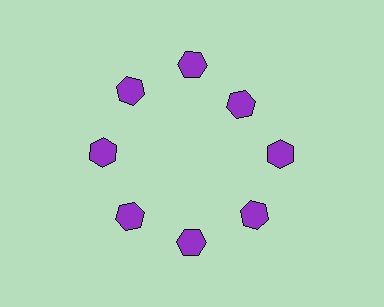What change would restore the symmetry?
The symmetry would be restored by moving it outward, back onto the ring so that all 8 hexagons sit at equal angles and equal distance from the center.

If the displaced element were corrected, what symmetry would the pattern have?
It would have 8-fold rotational symmetry — the pattern would map onto itself every 45 degrees.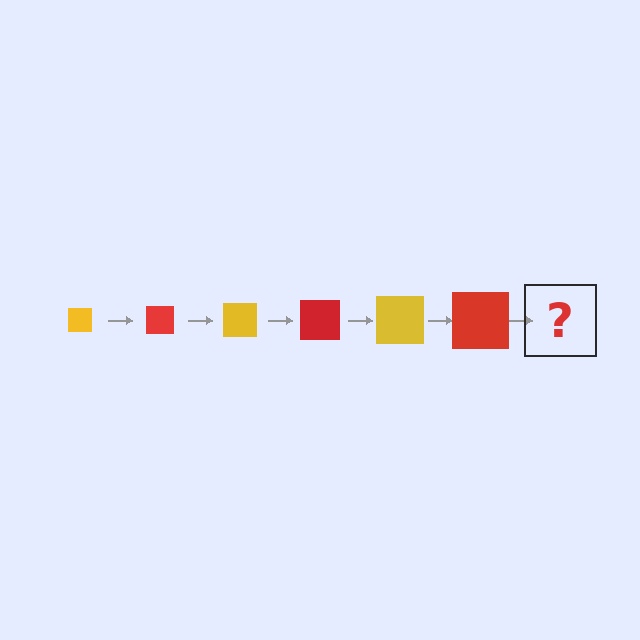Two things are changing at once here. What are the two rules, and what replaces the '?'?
The two rules are that the square grows larger each step and the color cycles through yellow and red. The '?' should be a yellow square, larger than the previous one.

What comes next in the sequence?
The next element should be a yellow square, larger than the previous one.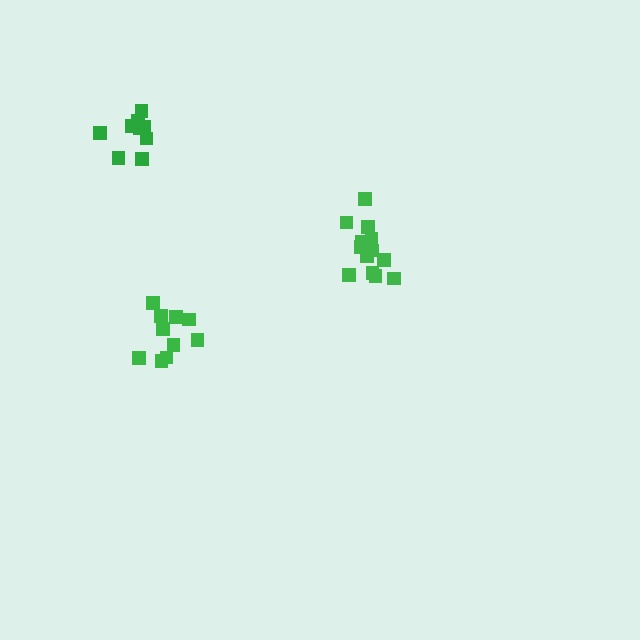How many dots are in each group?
Group 1: 10 dots, Group 2: 13 dots, Group 3: 9 dots (32 total).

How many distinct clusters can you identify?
There are 3 distinct clusters.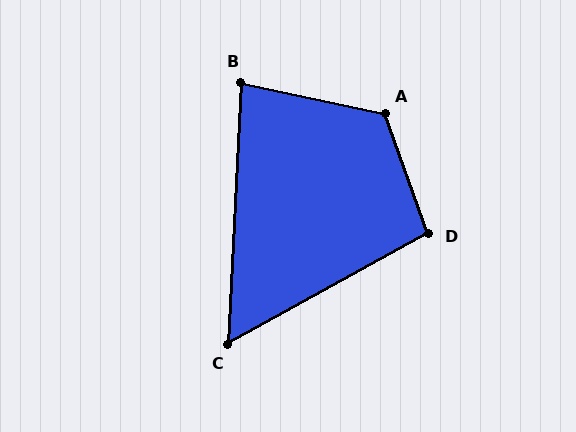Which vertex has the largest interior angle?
A, at approximately 122 degrees.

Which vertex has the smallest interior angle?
C, at approximately 58 degrees.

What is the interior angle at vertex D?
Approximately 99 degrees (obtuse).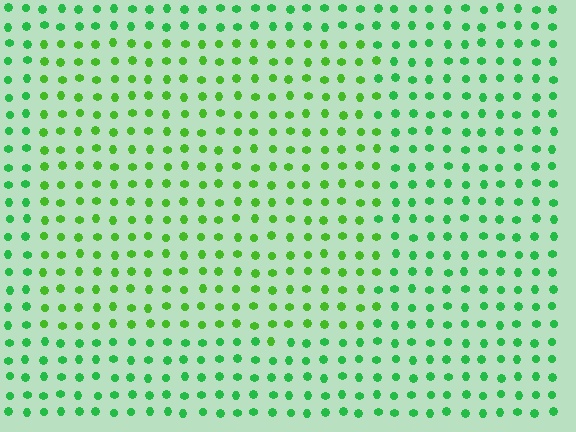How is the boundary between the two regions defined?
The boundary is defined purely by a slight shift in hue (about 27 degrees). Spacing, size, and orientation are identical on both sides.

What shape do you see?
I see a rectangle.